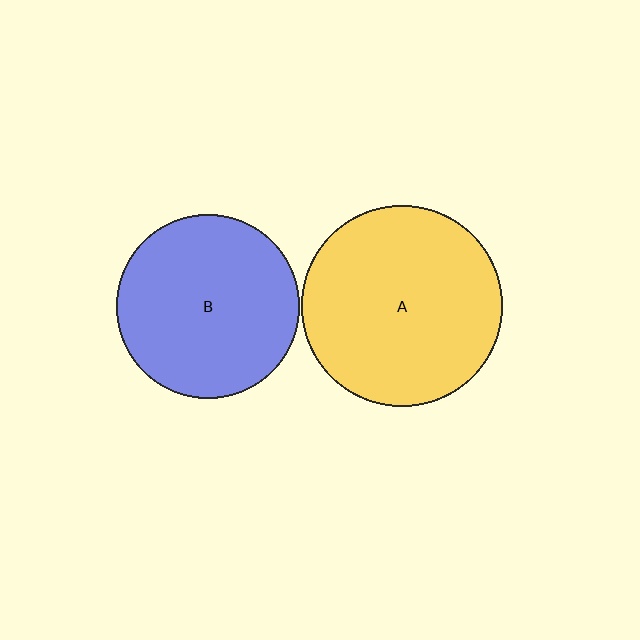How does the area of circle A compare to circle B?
Approximately 1.2 times.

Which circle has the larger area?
Circle A (yellow).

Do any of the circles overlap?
No, none of the circles overlap.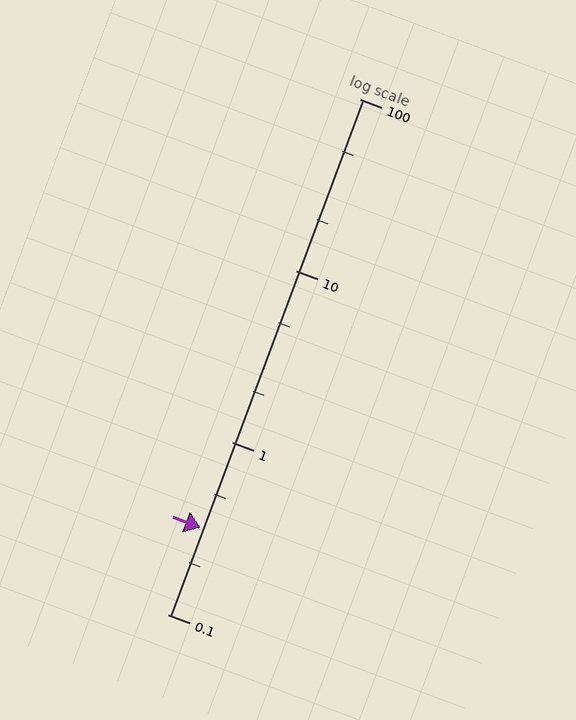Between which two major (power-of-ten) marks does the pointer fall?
The pointer is between 0.1 and 1.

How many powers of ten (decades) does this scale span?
The scale spans 3 decades, from 0.1 to 100.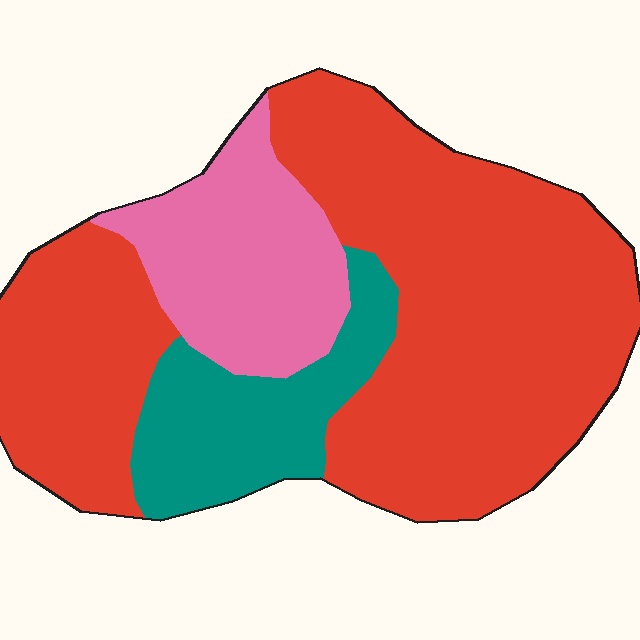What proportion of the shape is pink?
Pink covers 19% of the shape.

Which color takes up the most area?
Red, at roughly 65%.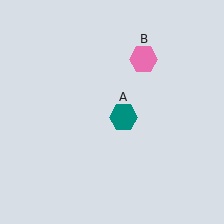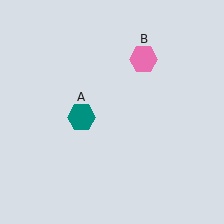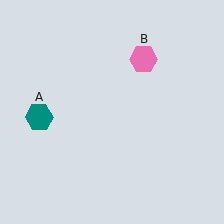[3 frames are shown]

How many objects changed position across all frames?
1 object changed position: teal hexagon (object A).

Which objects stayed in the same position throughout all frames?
Pink hexagon (object B) remained stationary.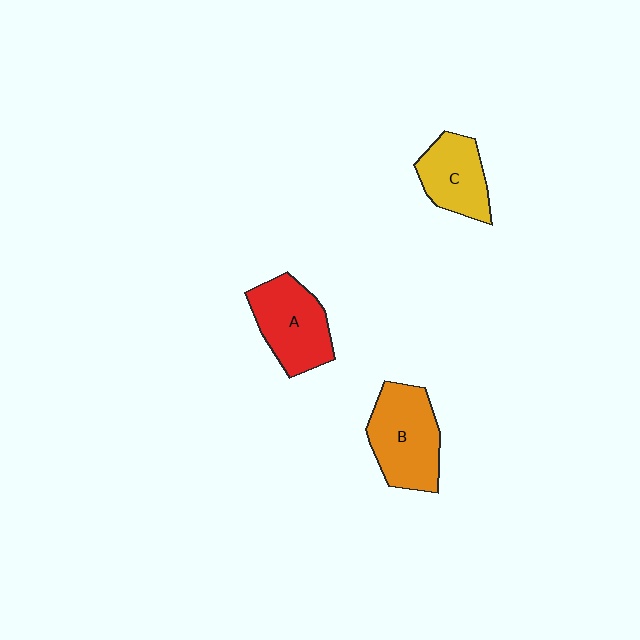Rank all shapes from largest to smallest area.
From largest to smallest: B (orange), A (red), C (yellow).